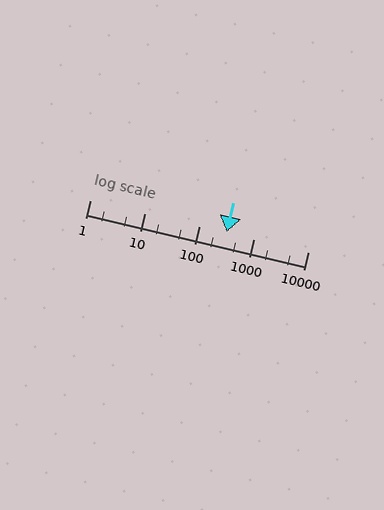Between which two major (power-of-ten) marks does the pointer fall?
The pointer is between 100 and 1000.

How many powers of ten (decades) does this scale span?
The scale spans 4 decades, from 1 to 10000.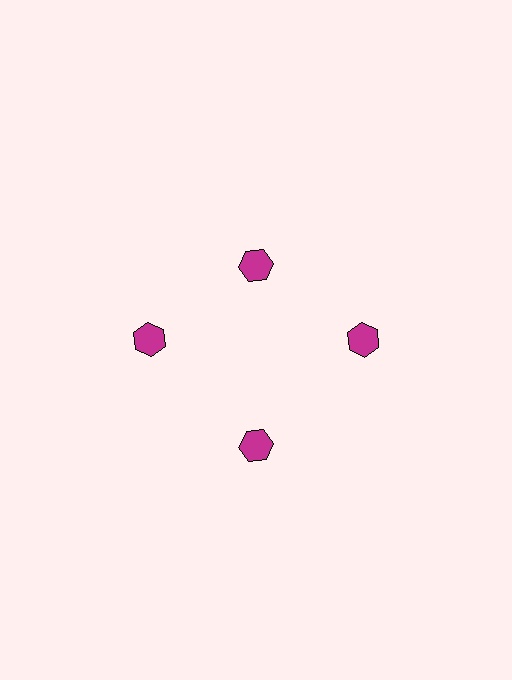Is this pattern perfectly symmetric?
No. The 4 magenta hexagons are arranged in a ring, but one element near the 12 o'clock position is pulled inward toward the center, breaking the 4-fold rotational symmetry.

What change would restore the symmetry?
The symmetry would be restored by moving it outward, back onto the ring so that all 4 hexagons sit at equal angles and equal distance from the center.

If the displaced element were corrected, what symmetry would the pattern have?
It would have 4-fold rotational symmetry — the pattern would map onto itself every 90 degrees.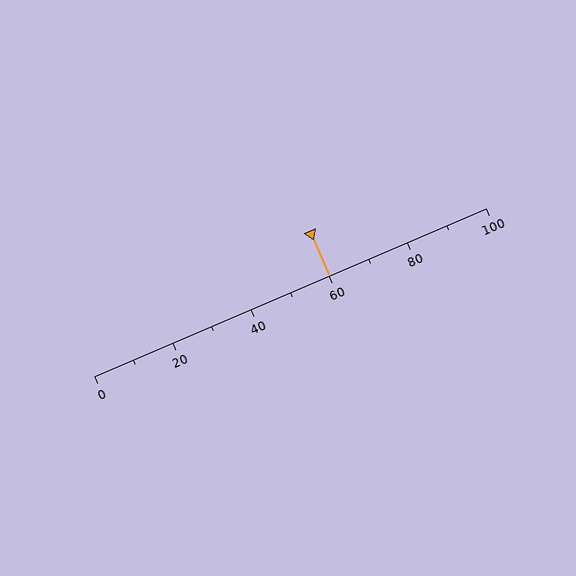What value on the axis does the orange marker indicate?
The marker indicates approximately 60.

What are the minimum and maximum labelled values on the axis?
The axis runs from 0 to 100.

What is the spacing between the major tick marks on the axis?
The major ticks are spaced 20 apart.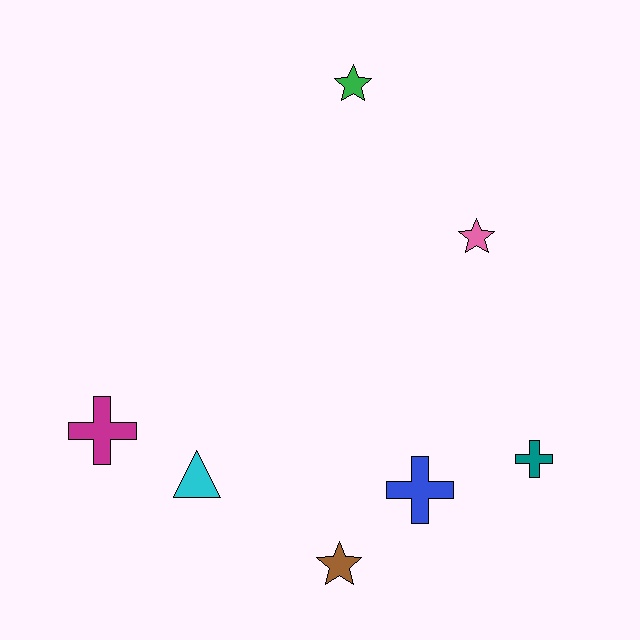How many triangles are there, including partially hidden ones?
There is 1 triangle.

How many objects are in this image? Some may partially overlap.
There are 7 objects.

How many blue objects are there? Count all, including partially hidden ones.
There is 1 blue object.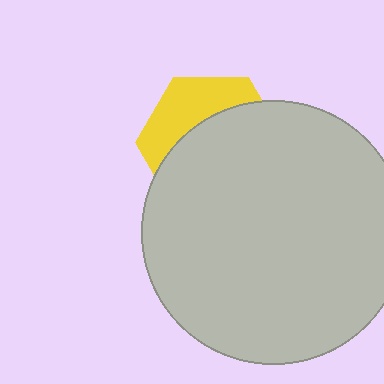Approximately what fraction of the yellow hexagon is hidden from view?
Roughly 66% of the yellow hexagon is hidden behind the light gray circle.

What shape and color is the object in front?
The object in front is a light gray circle.